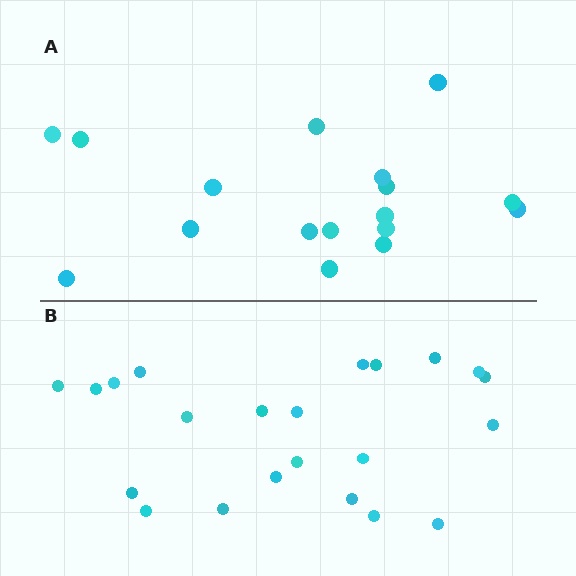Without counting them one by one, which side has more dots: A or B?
Region B (the bottom region) has more dots.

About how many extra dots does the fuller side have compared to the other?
Region B has about 5 more dots than region A.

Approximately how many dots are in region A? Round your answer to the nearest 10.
About 20 dots. (The exact count is 17, which rounds to 20.)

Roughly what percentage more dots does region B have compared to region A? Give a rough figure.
About 30% more.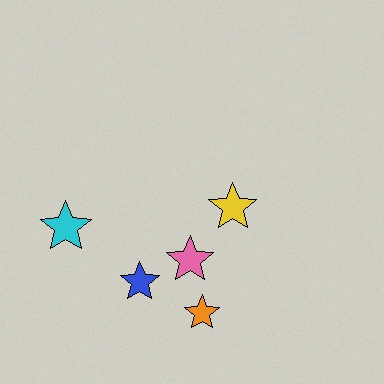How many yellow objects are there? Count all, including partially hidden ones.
There is 1 yellow object.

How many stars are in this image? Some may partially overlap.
There are 5 stars.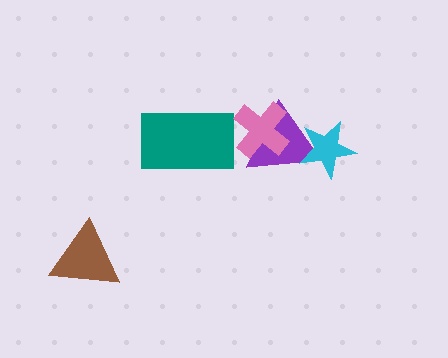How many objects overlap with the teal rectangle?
0 objects overlap with the teal rectangle.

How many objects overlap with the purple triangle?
2 objects overlap with the purple triangle.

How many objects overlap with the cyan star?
1 object overlaps with the cyan star.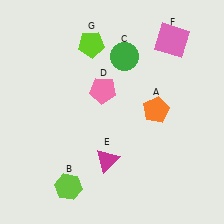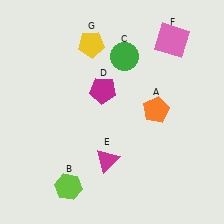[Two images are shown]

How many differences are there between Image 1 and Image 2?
There are 2 differences between the two images.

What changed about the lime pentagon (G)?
In Image 1, G is lime. In Image 2, it changed to yellow.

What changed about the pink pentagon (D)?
In Image 1, D is pink. In Image 2, it changed to magenta.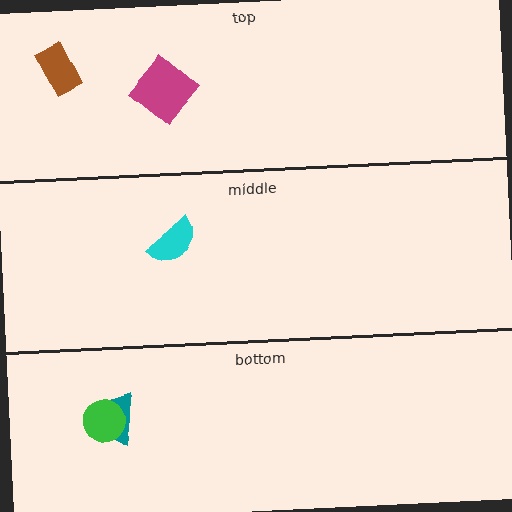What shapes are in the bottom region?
The teal trapezoid, the green circle.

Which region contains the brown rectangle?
The top region.